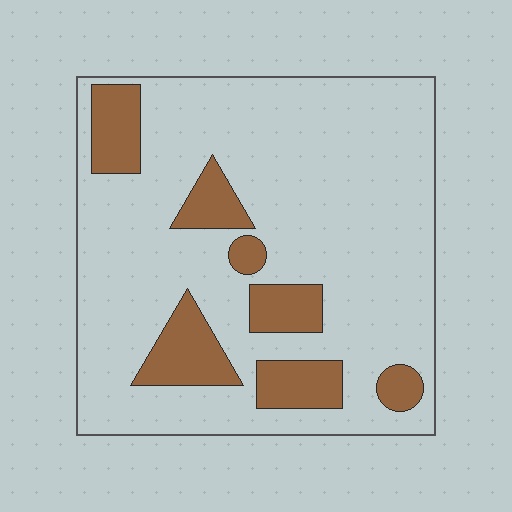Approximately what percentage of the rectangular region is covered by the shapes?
Approximately 20%.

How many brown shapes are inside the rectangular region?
7.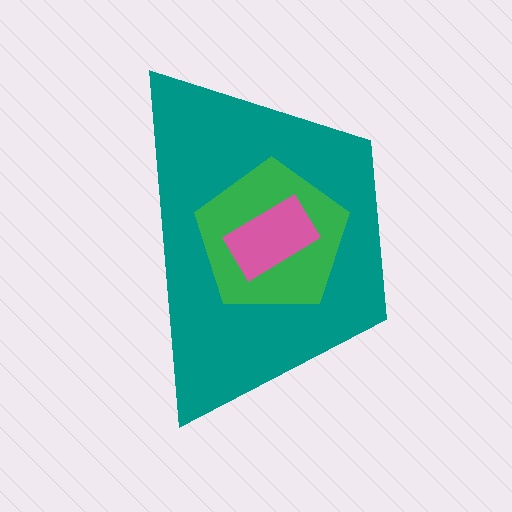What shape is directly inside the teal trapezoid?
The green pentagon.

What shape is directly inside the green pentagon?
The pink rectangle.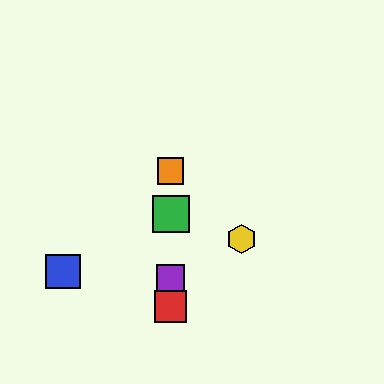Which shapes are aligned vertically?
The red square, the green square, the purple square, the orange square are aligned vertically.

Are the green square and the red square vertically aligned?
Yes, both are at x≈171.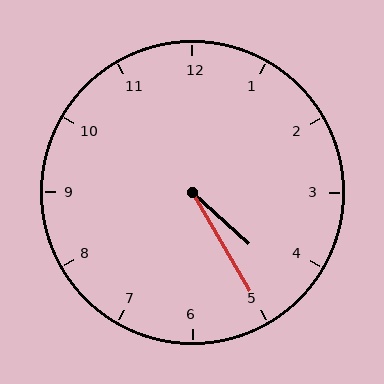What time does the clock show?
4:25.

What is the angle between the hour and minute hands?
Approximately 18 degrees.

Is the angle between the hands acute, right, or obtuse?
It is acute.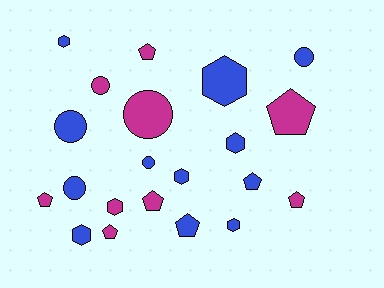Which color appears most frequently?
Blue, with 12 objects.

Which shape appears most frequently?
Pentagon, with 8 objects.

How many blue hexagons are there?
There are 6 blue hexagons.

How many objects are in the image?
There are 21 objects.